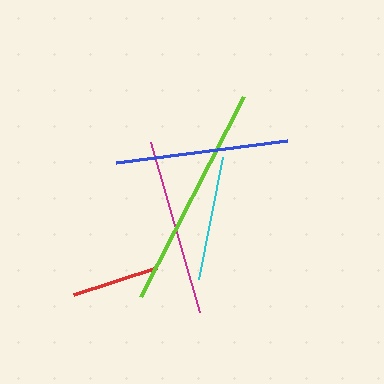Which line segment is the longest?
The lime line is the longest at approximately 225 pixels.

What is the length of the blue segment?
The blue segment is approximately 172 pixels long.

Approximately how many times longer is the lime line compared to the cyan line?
The lime line is approximately 1.8 times the length of the cyan line.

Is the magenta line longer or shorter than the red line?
The magenta line is longer than the red line.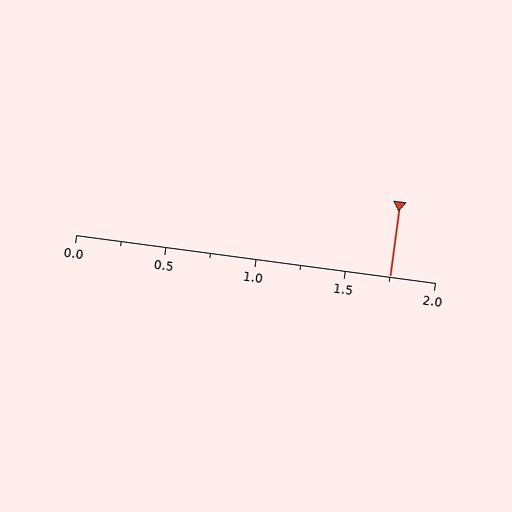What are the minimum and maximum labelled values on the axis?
The axis runs from 0.0 to 2.0.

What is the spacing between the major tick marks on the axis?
The major ticks are spaced 0.5 apart.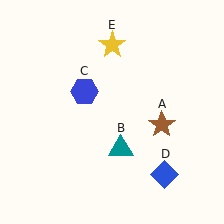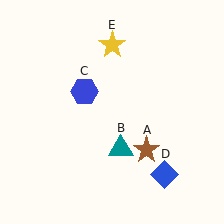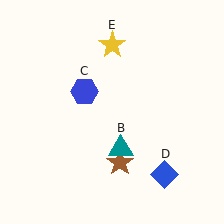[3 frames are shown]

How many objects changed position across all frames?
1 object changed position: brown star (object A).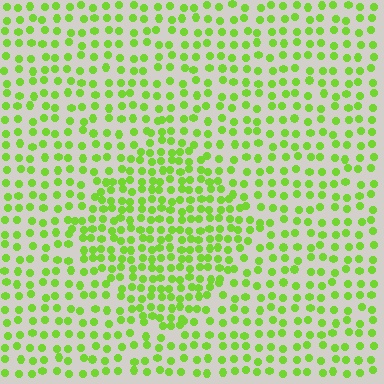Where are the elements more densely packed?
The elements are more densely packed inside the diamond boundary.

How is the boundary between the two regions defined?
The boundary is defined by a change in element density (approximately 1.7x ratio). All elements are the same color, size, and shape.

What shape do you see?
I see a diamond.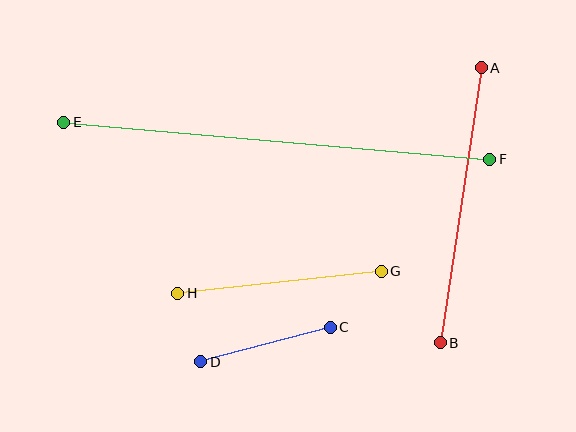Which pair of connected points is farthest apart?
Points E and F are farthest apart.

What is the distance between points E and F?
The distance is approximately 427 pixels.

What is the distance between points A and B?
The distance is approximately 278 pixels.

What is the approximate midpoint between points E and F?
The midpoint is at approximately (277, 141) pixels.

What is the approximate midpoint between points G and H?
The midpoint is at approximately (279, 282) pixels.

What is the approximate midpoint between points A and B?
The midpoint is at approximately (461, 205) pixels.